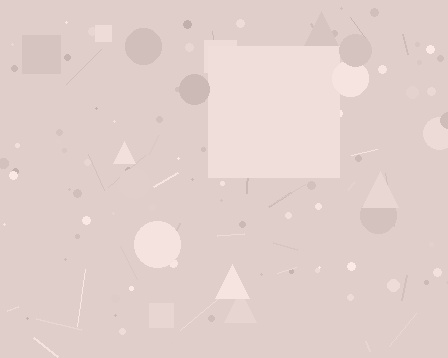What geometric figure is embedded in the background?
A square is embedded in the background.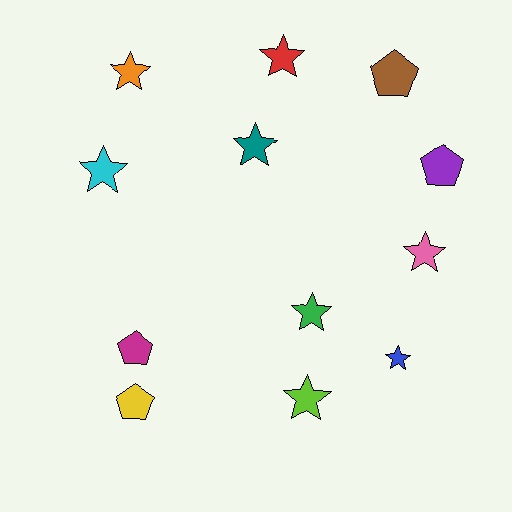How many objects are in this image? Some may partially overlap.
There are 12 objects.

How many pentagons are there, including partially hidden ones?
There are 4 pentagons.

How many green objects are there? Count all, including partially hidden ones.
There is 1 green object.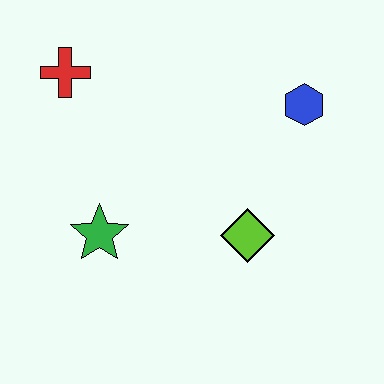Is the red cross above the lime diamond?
Yes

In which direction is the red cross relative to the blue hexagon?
The red cross is to the left of the blue hexagon.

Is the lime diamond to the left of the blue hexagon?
Yes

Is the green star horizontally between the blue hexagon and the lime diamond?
No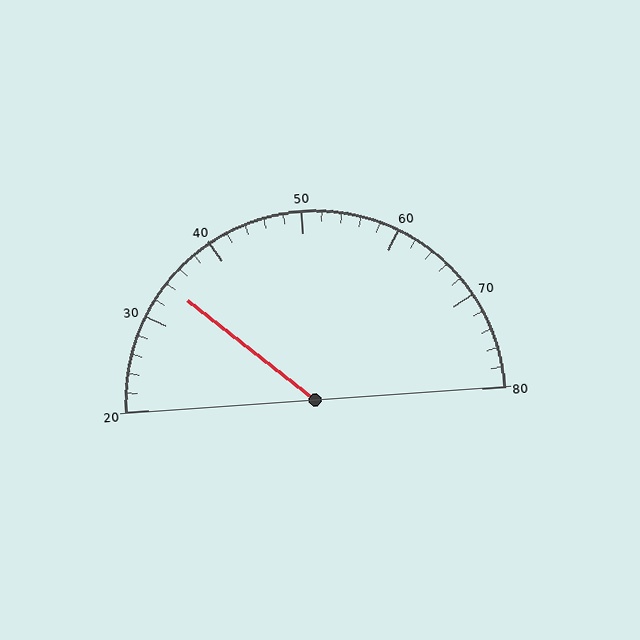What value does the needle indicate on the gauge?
The needle indicates approximately 34.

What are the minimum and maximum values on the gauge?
The gauge ranges from 20 to 80.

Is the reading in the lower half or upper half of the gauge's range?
The reading is in the lower half of the range (20 to 80).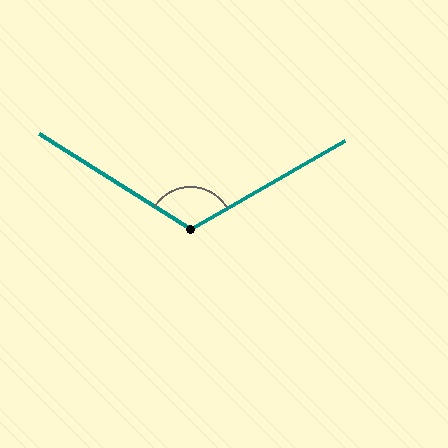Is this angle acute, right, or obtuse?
It is obtuse.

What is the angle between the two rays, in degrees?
Approximately 118 degrees.